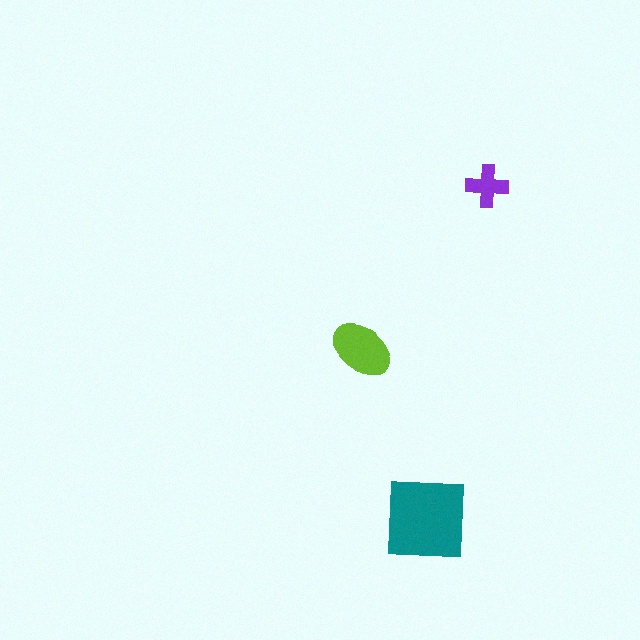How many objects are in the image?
There are 3 objects in the image.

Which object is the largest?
The teal square.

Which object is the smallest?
The purple cross.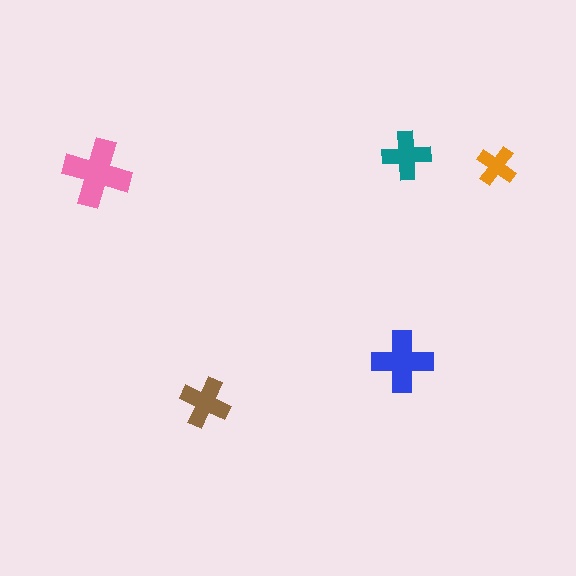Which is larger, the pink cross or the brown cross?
The pink one.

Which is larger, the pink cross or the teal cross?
The pink one.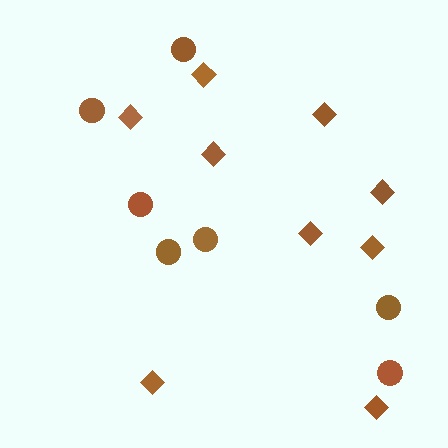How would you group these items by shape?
There are 2 groups: one group of circles (7) and one group of diamonds (9).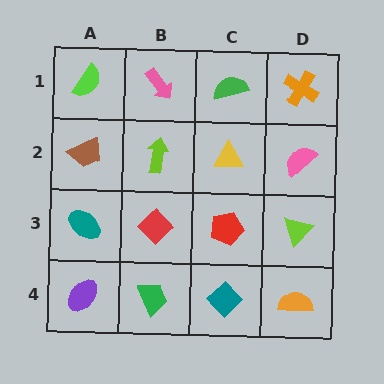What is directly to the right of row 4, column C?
An orange semicircle.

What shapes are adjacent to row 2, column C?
A green semicircle (row 1, column C), a red pentagon (row 3, column C), a lime arrow (row 2, column B), a pink semicircle (row 2, column D).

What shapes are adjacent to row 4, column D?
A lime triangle (row 3, column D), a teal diamond (row 4, column C).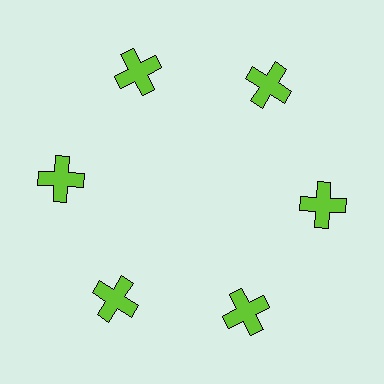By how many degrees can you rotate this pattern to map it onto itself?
The pattern maps onto itself every 60 degrees of rotation.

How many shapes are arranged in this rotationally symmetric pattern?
There are 6 shapes, arranged in 6 groups of 1.